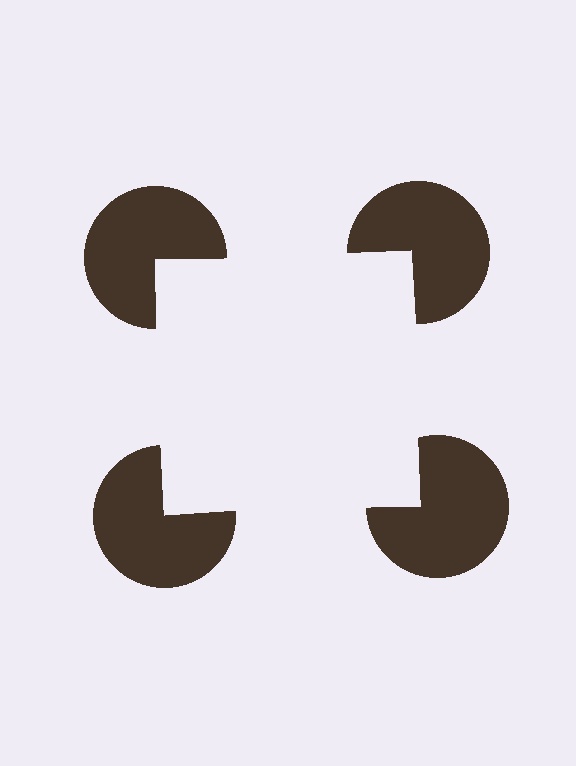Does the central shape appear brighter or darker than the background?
It typically appears slightly brighter than the background, even though no actual brightness change is drawn.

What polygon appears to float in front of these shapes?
An illusory square — its edges are inferred from the aligned wedge cuts in the pac-man discs, not physically drawn.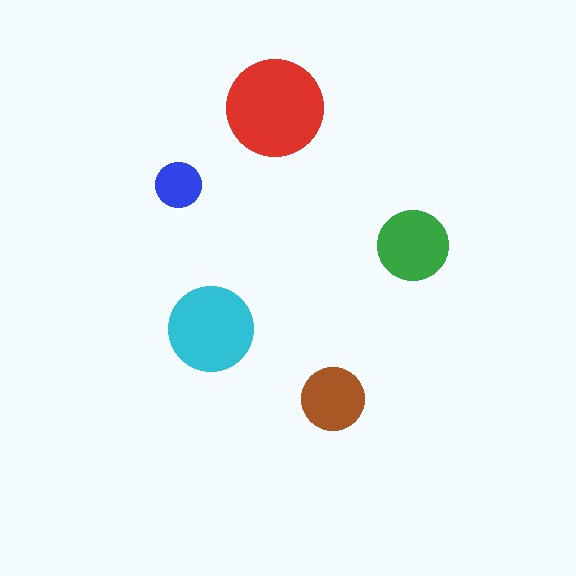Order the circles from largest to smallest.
the red one, the cyan one, the green one, the brown one, the blue one.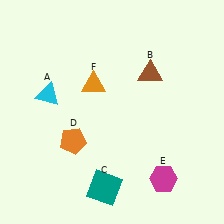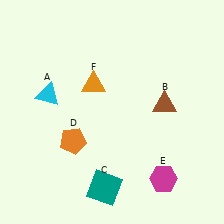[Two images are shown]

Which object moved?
The brown triangle (B) moved down.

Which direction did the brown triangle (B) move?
The brown triangle (B) moved down.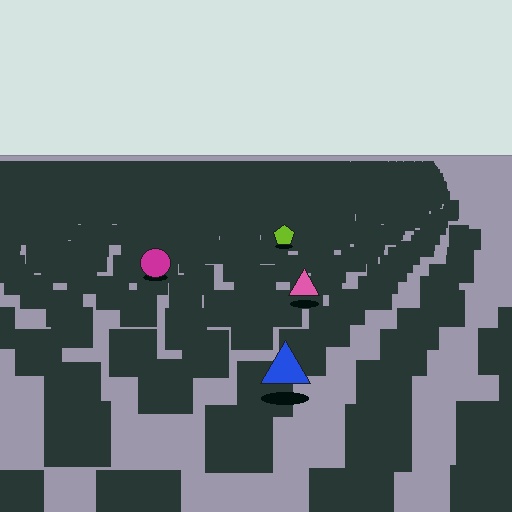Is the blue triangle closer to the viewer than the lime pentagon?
Yes. The blue triangle is closer — you can tell from the texture gradient: the ground texture is coarser near it.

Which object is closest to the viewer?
The blue triangle is closest. The texture marks near it are larger and more spread out.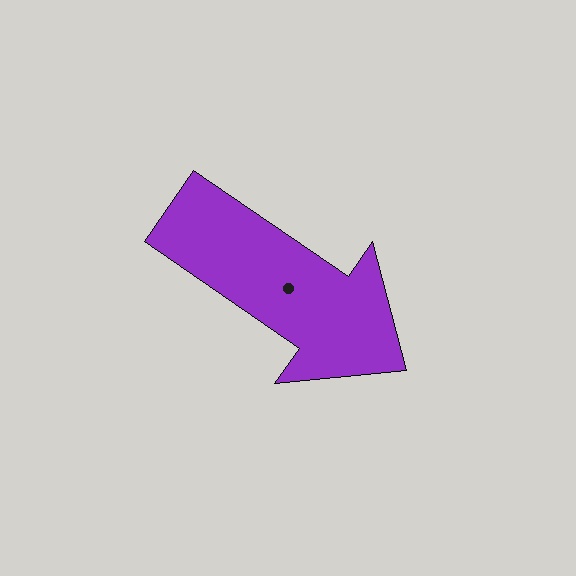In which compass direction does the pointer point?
Southeast.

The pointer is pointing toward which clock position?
Roughly 4 o'clock.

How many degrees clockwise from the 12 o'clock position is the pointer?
Approximately 125 degrees.